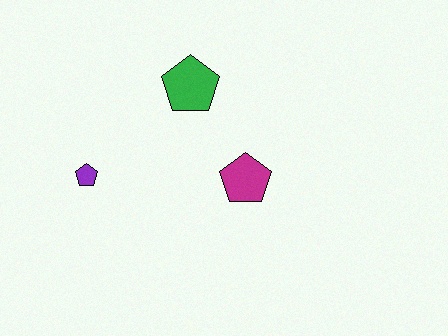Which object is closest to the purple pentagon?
The green pentagon is closest to the purple pentagon.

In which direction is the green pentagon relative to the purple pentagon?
The green pentagon is to the right of the purple pentagon.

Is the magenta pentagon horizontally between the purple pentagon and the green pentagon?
No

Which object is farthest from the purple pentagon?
The magenta pentagon is farthest from the purple pentagon.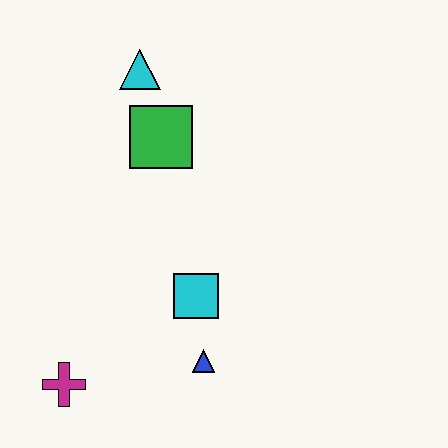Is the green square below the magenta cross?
No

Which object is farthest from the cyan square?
The cyan triangle is farthest from the cyan square.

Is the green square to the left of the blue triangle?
Yes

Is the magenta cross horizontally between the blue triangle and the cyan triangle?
No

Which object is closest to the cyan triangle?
The green square is closest to the cyan triangle.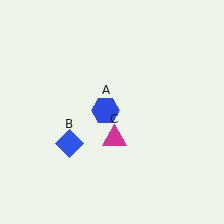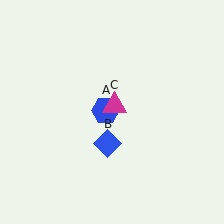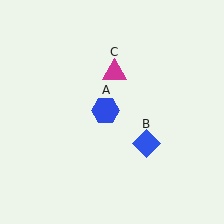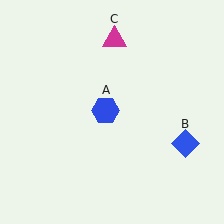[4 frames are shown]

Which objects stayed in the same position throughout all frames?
Blue hexagon (object A) remained stationary.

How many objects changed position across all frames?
2 objects changed position: blue diamond (object B), magenta triangle (object C).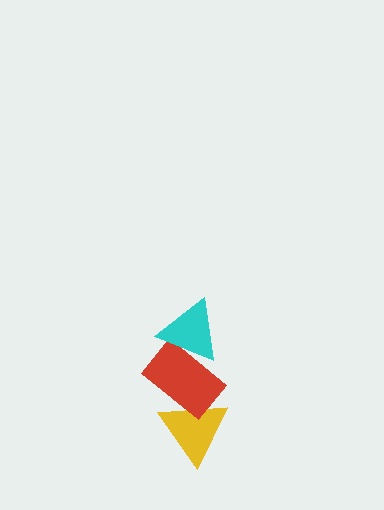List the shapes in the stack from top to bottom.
From top to bottom: the cyan triangle, the red rectangle, the yellow triangle.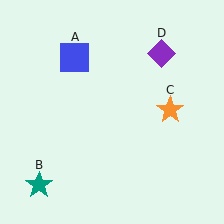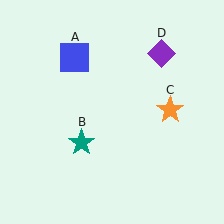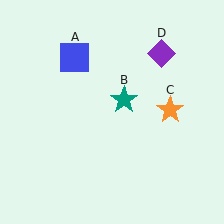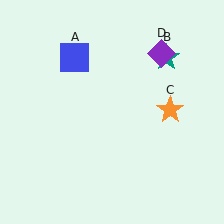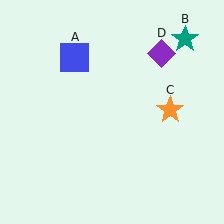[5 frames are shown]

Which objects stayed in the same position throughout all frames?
Blue square (object A) and orange star (object C) and purple diamond (object D) remained stationary.